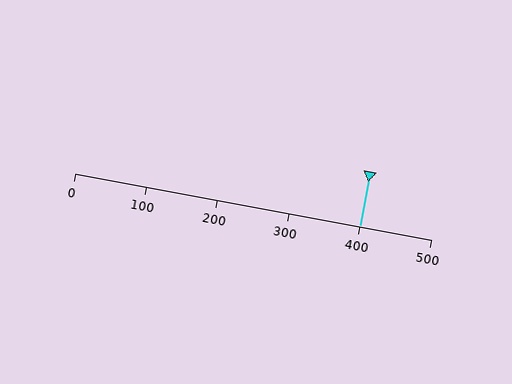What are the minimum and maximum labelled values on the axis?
The axis runs from 0 to 500.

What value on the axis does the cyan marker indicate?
The marker indicates approximately 400.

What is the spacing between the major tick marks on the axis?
The major ticks are spaced 100 apart.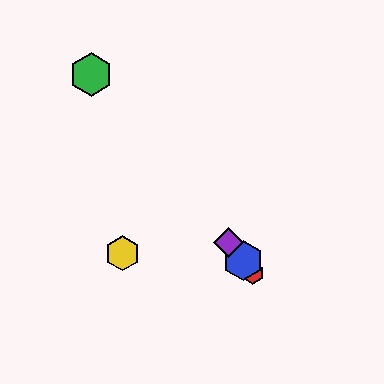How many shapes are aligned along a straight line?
4 shapes (the red hexagon, the blue hexagon, the green hexagon, the purple diamond) are aligned along a straight line.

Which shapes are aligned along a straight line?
The red hexagon, the blue hexagon, the green hexagon, the purple diamond are aligned along a straight line.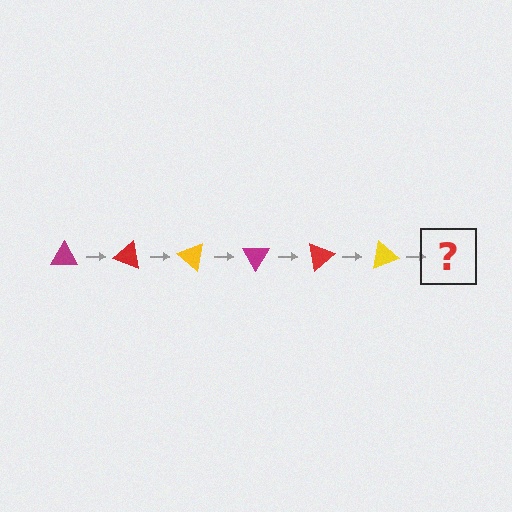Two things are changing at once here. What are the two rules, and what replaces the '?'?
The two rules are that it rotates 20 degrees each step and the color cycles through magenta, red, and yellow. The '?' should be a magenta triangle, rotated 120 degrees from the start.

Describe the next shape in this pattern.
It should be a magenta triangle, rotated 120 degrees from the start.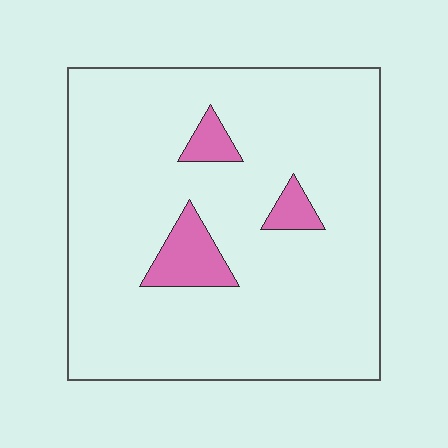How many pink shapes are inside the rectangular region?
3.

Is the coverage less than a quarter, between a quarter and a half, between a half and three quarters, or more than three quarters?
Less than a quarter.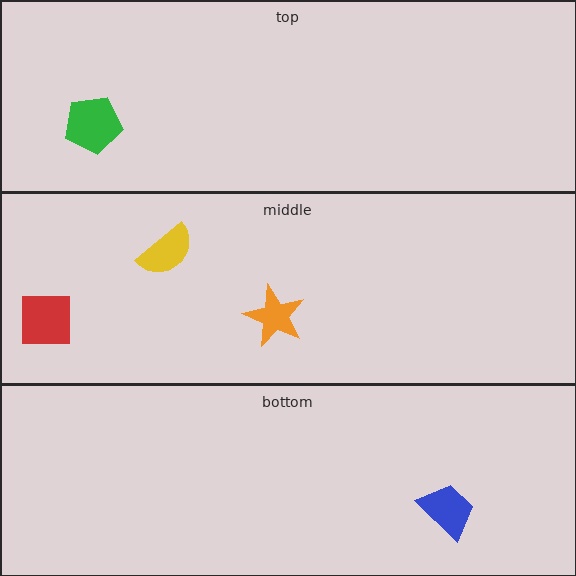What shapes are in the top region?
The green pentagon.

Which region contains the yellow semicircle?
The middle region.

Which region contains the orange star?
The middle region.